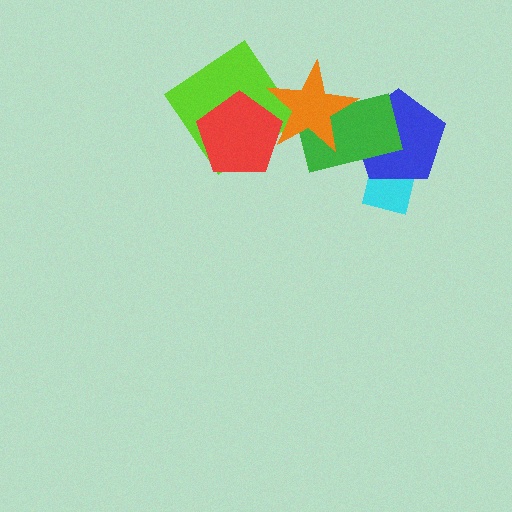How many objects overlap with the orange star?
3 objects overlap with the orange star.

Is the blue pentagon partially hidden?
Yes, it is partially covered by another shape.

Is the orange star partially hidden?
No, no other shape covers it.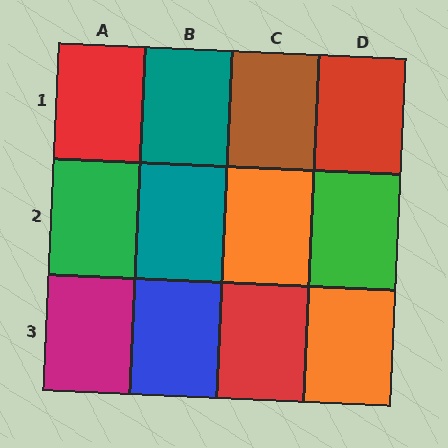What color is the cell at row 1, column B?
Teal.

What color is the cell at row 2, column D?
Green.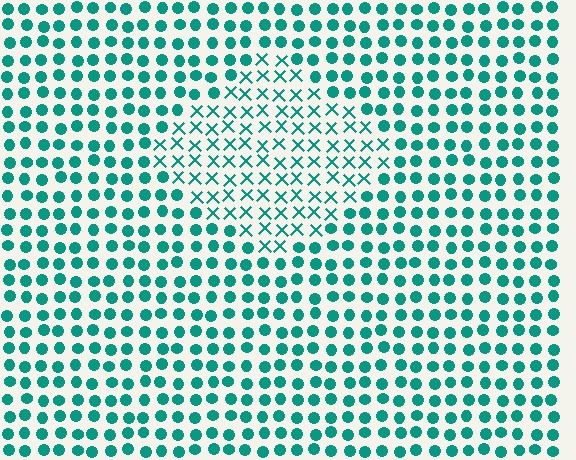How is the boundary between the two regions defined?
The boundary is defined by a change in element shape: X marks inside vs. circles outside. All elements share the same color and spacing.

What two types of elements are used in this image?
The image uses X marks inside the diamond region and circles outside it.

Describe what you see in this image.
The image is filled with small teal elements arranged in a uniform grid. A diamond-shaped region contains X marks, while the surrounding area contains circles. The boundary is defined purely by the change in element shape.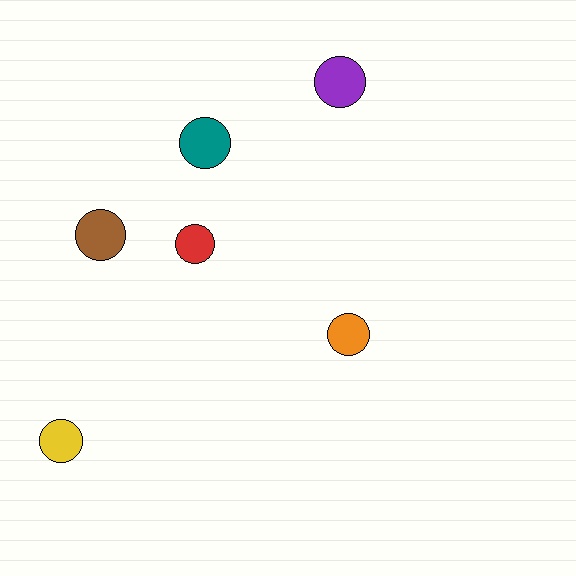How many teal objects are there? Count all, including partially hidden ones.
There is 1 teal object.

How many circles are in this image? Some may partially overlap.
There are 6 circles.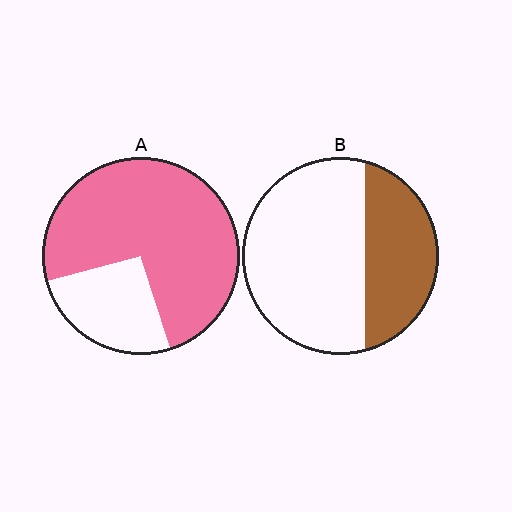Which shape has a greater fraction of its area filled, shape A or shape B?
Shape A.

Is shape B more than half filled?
No.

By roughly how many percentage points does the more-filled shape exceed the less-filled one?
By roughly 40 percentage points (A over B).